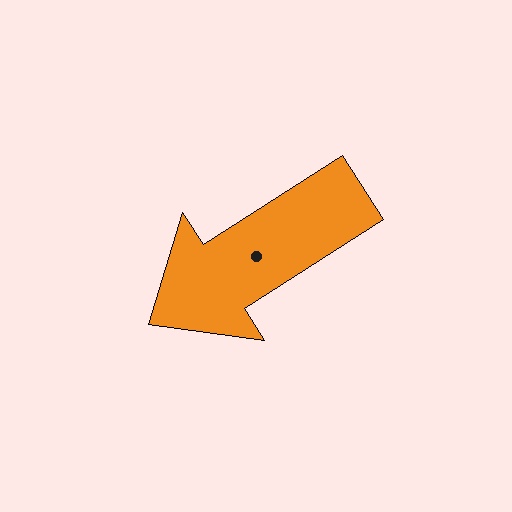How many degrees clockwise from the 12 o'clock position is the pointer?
Approximately 237 degrees.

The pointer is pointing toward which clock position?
Roughly 8 o'clock.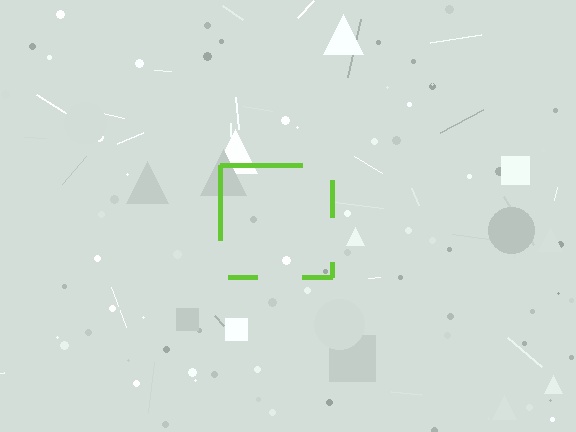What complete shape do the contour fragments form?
The contour fragments form a square.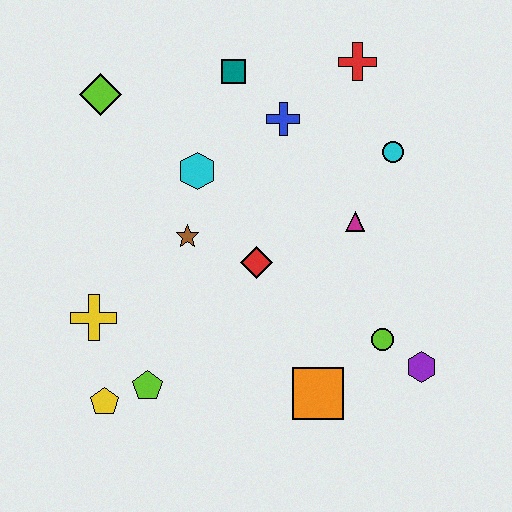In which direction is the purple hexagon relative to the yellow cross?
The purple hexagon is to the right of the yellow cross.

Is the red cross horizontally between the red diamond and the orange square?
No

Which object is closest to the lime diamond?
The cyan hexagon is closest to the lime diamond.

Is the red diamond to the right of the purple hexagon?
No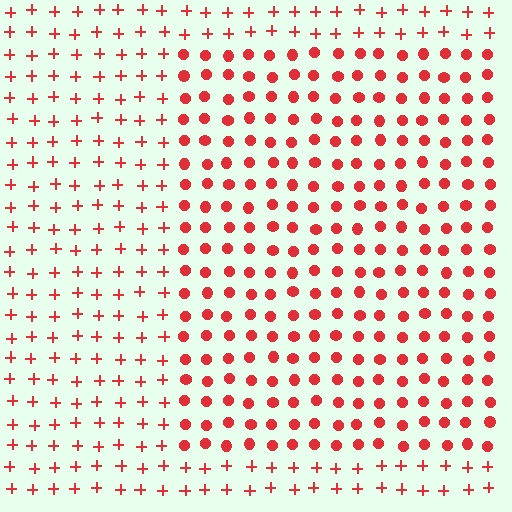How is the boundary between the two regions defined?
The boundary is defined by a change in element shape: circles inside vs. plus signs outside. All elements share the same color and spacing.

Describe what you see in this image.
The image is filled with small red elements arranged in a uniform grid. A rectangle-shaped region contains circles, while the surrounding area contains plus signs. The boundary is defined purely by the change in element shape.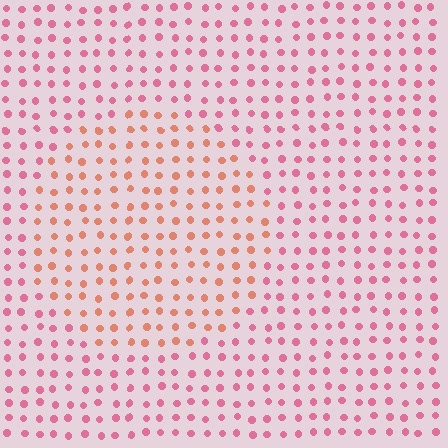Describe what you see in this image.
The image is filled with small pink elements in a uniform arrangement. A circle-shaped region is visible where the elements are tinted to a slightly different hue, forming a subtle color boundary.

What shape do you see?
I see a circle.